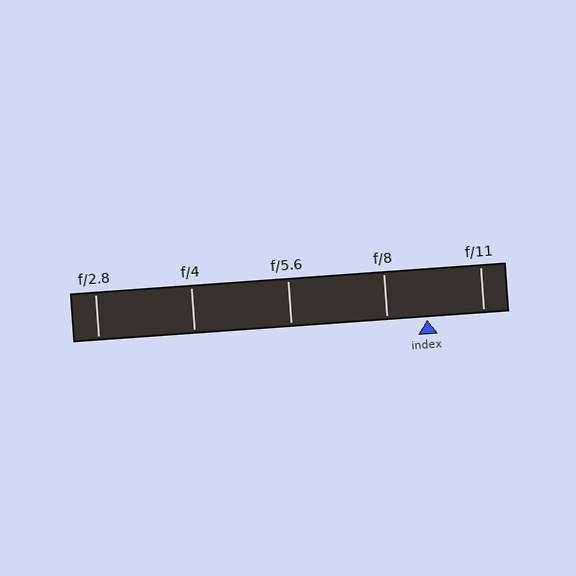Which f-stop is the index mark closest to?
The index mark is closest to f/8.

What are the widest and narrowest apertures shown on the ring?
The widest aperture shown is f/2.8 and the narrowest is f/11.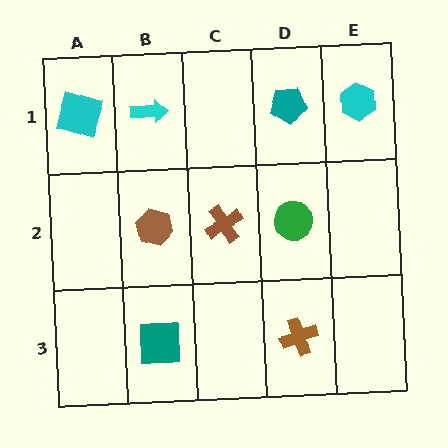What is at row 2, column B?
A brown hexagon.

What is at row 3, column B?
A teal square.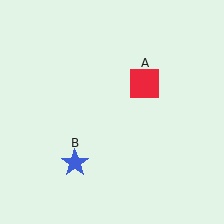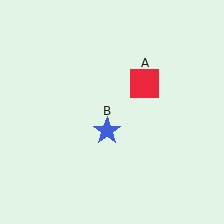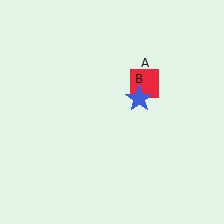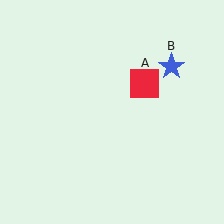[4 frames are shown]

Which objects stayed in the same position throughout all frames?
Red square (object A) remained stationary.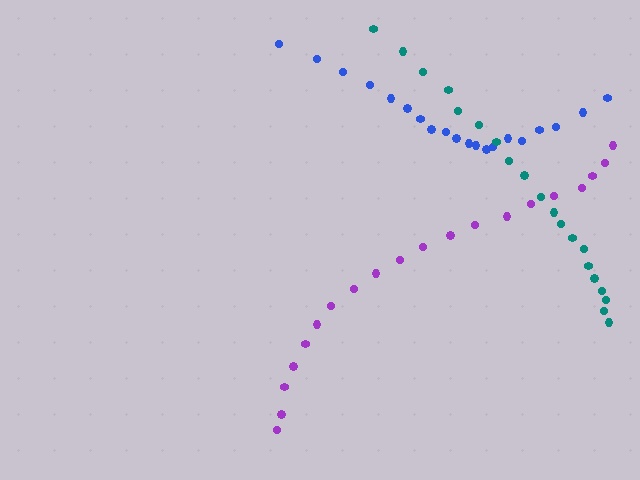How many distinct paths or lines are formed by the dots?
There are 3 distinct paths.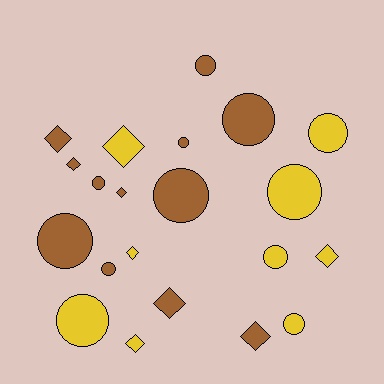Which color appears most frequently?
Brown, with 12 objects.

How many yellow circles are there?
There are 5 yellow circles.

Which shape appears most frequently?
Circle, with 12 objects.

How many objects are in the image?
There are 21 objects.